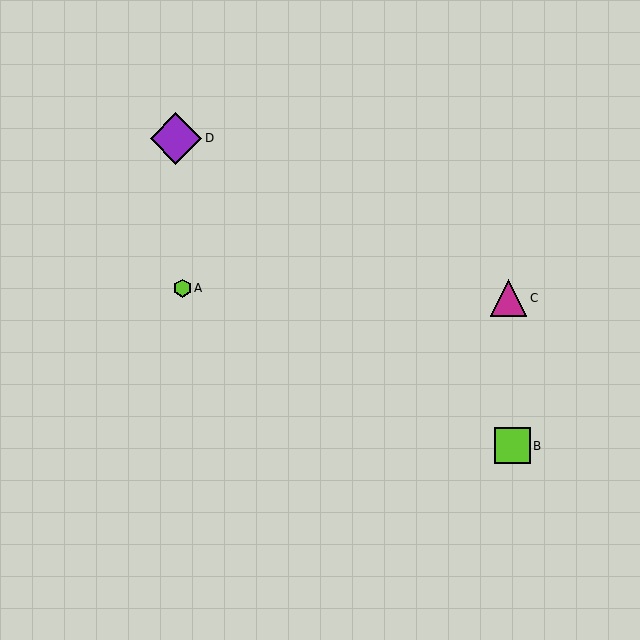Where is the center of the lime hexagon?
The center of the lime hexagon is at (183, 288).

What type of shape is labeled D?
Shape D is a purple diamond.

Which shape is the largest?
The purple diamond (labeled D) is the largest.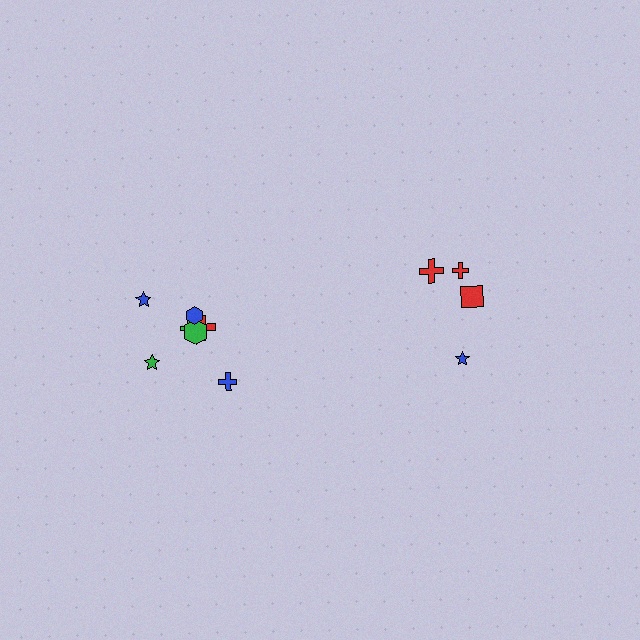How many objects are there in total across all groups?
There are 11 objects.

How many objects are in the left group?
There are 7 objects.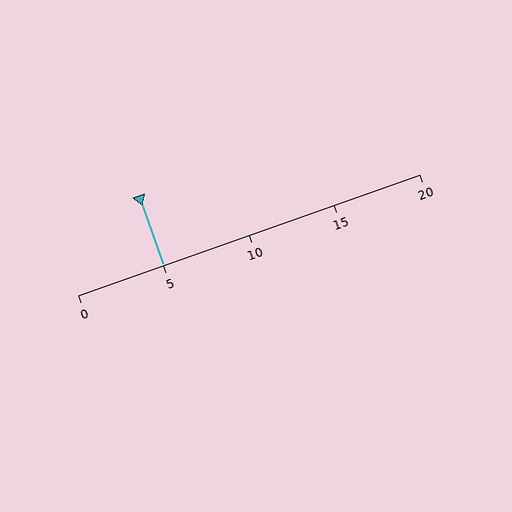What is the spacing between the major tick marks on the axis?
The major ticks are spaced 5 apart.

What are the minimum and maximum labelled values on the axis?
The axis runs from 0 to 20.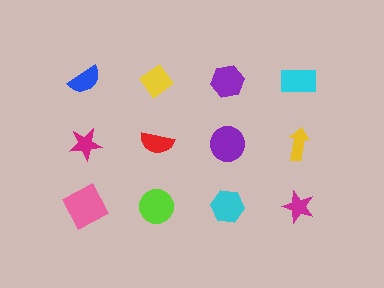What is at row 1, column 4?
A cyan rectangle.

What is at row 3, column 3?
A cyan hexagon.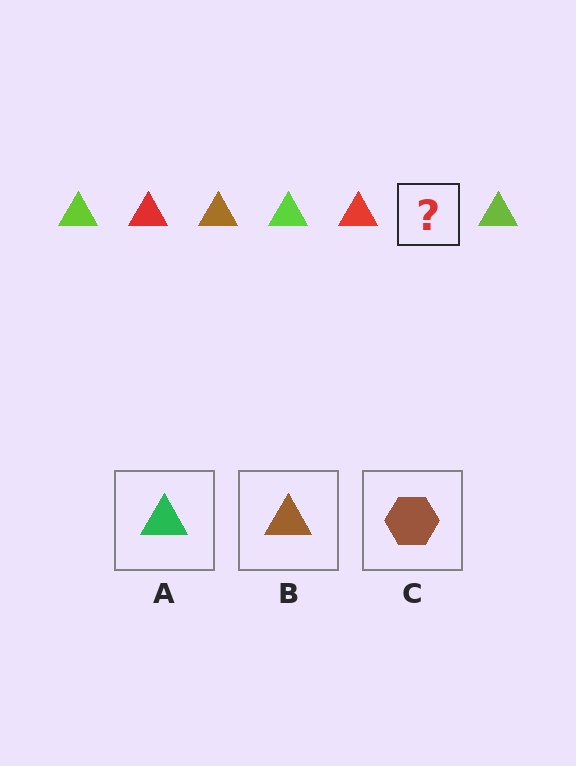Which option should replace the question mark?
Option B.